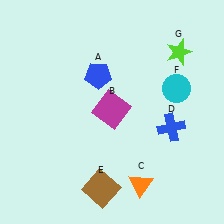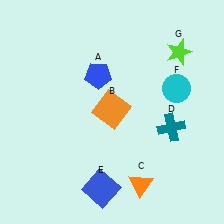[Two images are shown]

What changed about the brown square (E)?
In Image 1, E is brown. In Image 2, it changed to blue.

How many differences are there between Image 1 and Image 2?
There are 3 differences between the two images.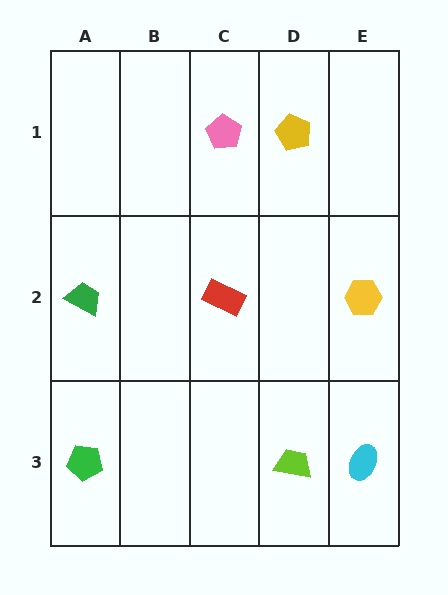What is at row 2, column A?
A green trapezoid.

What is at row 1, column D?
A yellow pentagon.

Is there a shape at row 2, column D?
No, that cell is empty.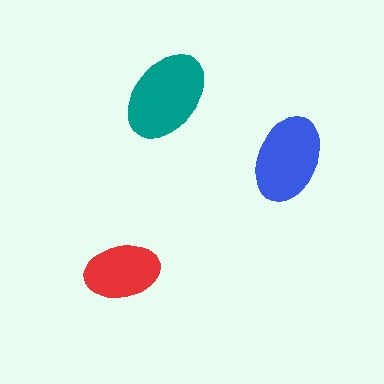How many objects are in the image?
There are 3 objects in the image.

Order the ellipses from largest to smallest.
the teal one, the blue one, the red one.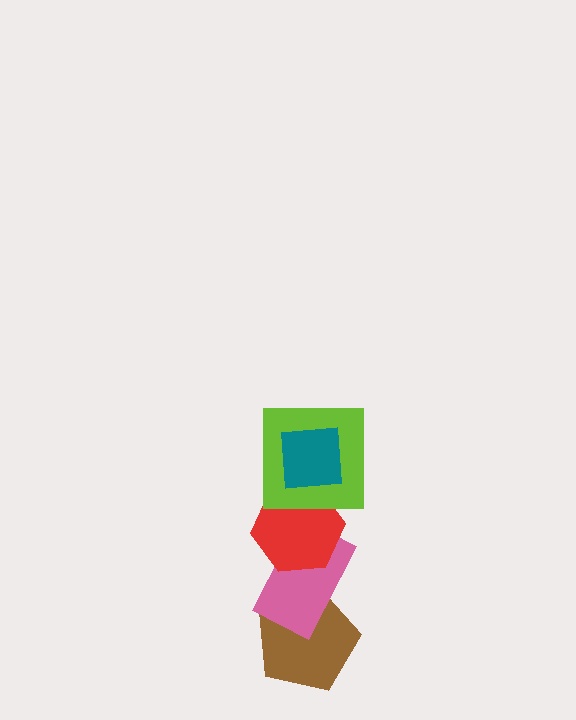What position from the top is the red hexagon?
The red hexagon is 3rd from the top.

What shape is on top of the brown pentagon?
The pink rectangle is on top of the brown pentagon.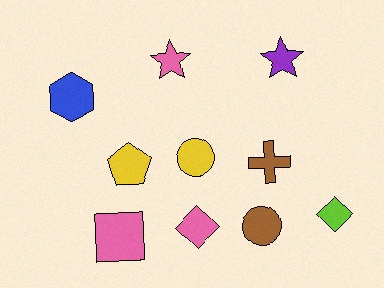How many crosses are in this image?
There is 1 cross.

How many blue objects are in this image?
There is 1 blue object.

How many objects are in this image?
There are 10 objects.